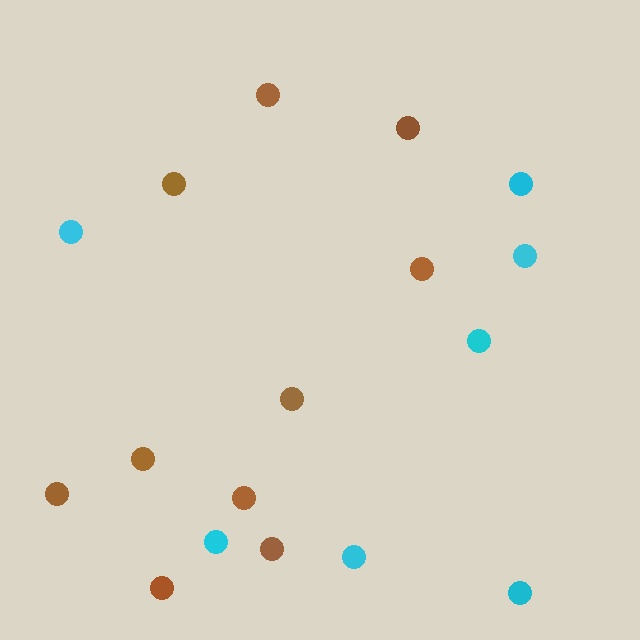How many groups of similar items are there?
There are 2 groups: one group of cyan circles (7) and one group of brown circles (10).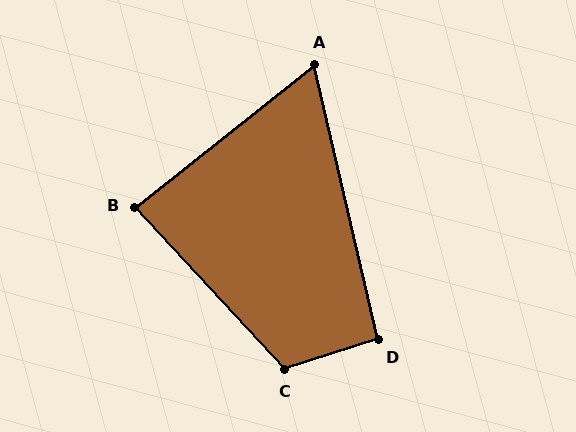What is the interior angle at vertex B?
Approximately 86 degrees (approximately right).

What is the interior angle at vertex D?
Approximately 94 degrees (approximately right).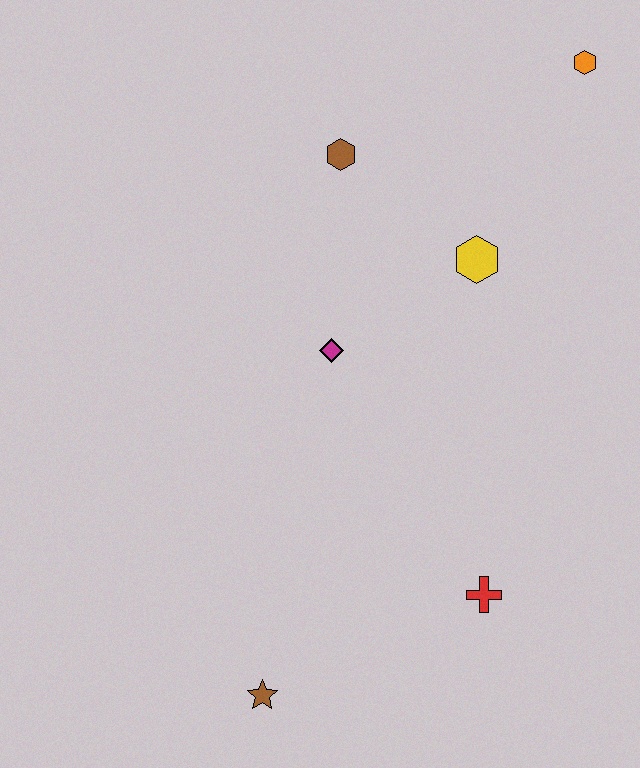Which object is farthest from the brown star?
The orange hexagon is farthest from the brown star.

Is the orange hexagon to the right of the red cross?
Yes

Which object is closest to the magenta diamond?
The yellow hexagon is closest to the magenta diamond.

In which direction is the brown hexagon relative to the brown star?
The brown hexagon is above the brown star.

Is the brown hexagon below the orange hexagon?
Yes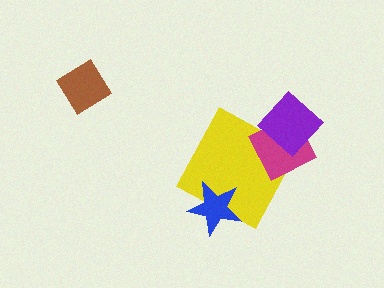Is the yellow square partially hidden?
Yes, it is partially covered by another shape.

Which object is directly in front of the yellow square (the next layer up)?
The magenta diamond is directly in front of the yellow square.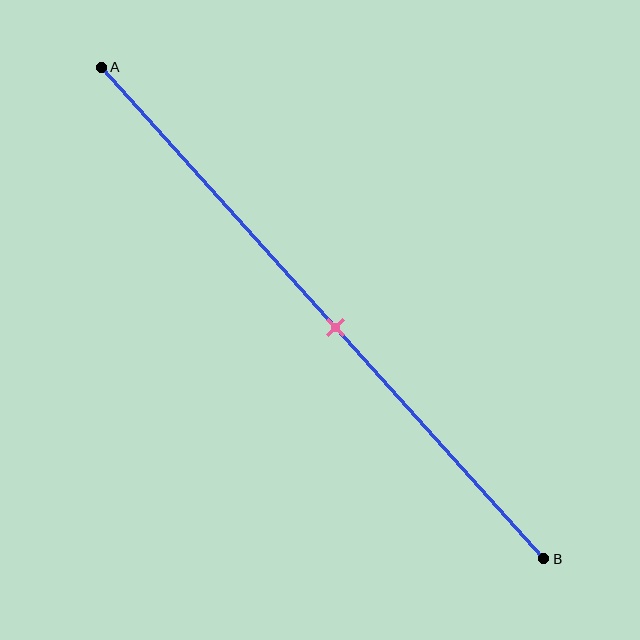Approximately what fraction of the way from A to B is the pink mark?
The pink mark is approximately 55% of the way from A to B.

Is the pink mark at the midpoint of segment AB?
Yes, the mark is approximately at the midpoint.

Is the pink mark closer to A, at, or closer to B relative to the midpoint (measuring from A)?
The pink mark is approximately at the midpoint of segment AB.